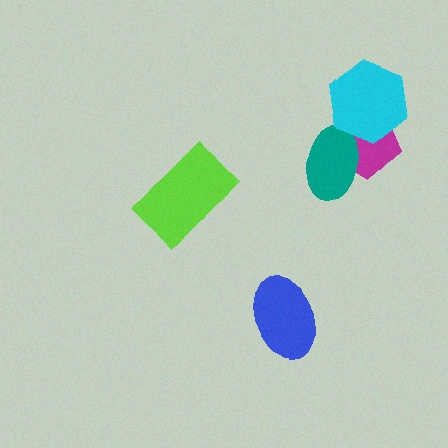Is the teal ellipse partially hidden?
Yes, it is partially covered by another shape.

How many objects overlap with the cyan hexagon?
2 objects overlap with the cyan hexagon.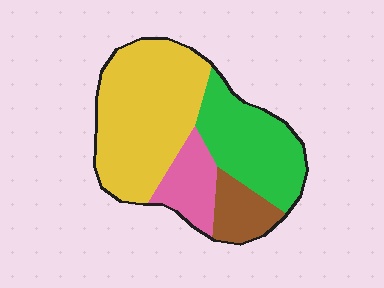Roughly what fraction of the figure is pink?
Pink takes up about one eighth (1/8) of the figure.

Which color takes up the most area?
Yellow, at roughly 45%.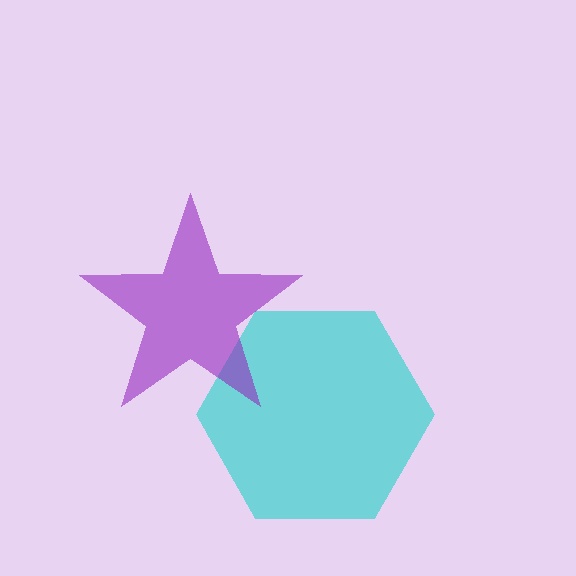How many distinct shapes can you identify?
There are 2 distinct shapes: a cyan hexagon, a purple star.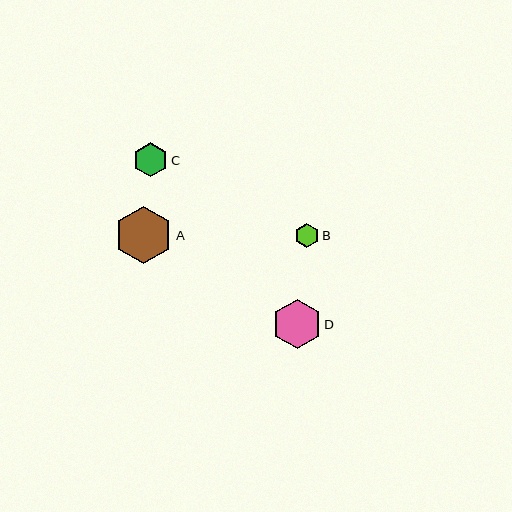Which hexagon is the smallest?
Hexagon B is the smallest with a size of approximately 25 pixels.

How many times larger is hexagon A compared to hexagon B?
Hexagon A is approximately 2.4 times the size of hexagon B.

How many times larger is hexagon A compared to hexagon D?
Hexagon A is approximately 1.2 times the size of hexagon D.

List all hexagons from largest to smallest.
From largest to smallest: A, D, C, B.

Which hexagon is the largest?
Hexagon A is the largest with a size of approximately 58 pixels.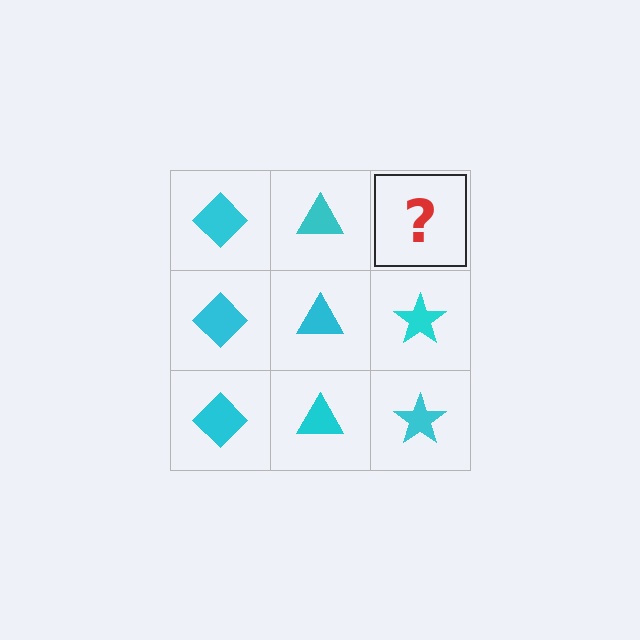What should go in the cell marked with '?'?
The missing cell should contain a cyan star.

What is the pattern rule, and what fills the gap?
The rule is that each column has a consistent shape. The gap should be filled with a cyan star.